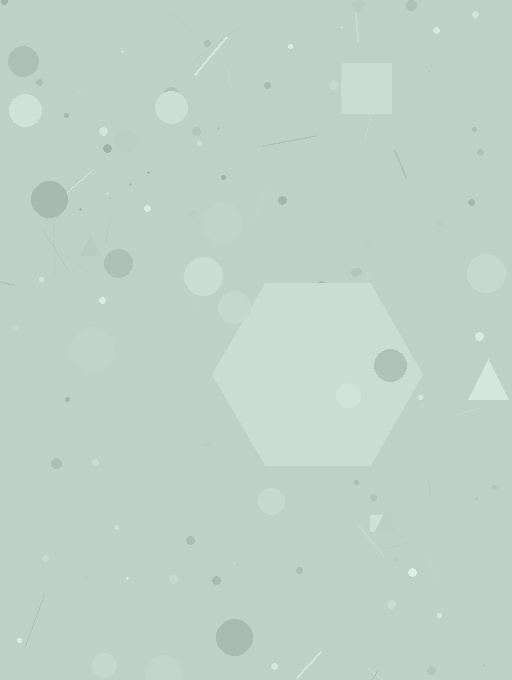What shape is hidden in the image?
A hexagon is hidden in the image.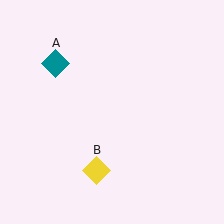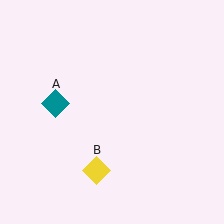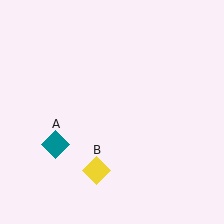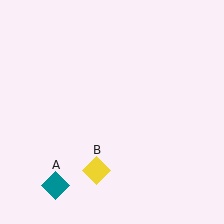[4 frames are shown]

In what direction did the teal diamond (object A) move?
The teal diamond (object A) moved down.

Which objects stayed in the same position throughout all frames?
Yellow diamond (object B) remained stationary.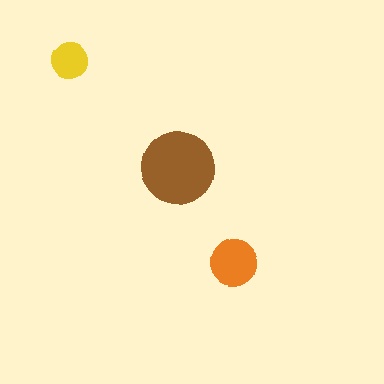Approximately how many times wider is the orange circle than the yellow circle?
About 1.5 times wider.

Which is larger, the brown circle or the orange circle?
The brown one.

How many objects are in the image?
There are 3 objects in the image.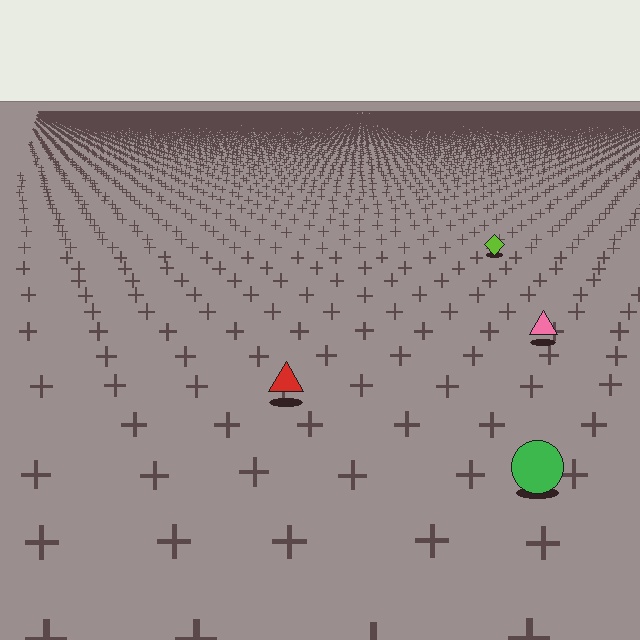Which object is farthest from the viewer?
The lime diamond is farthest from the viewer. It appears smaller and the ground texture around it is denser.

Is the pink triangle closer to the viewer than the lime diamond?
Yes. The pink triangle is closer — you can tell from the texture gradient: the ground texture is coarser near it.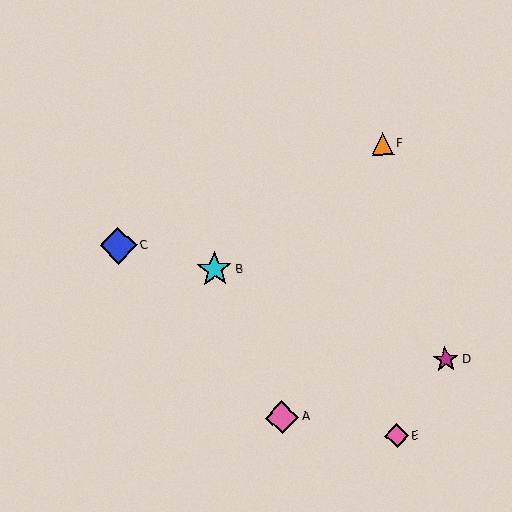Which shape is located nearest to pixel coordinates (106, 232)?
The blue diamond (labeled C) at (118, 246) is nearest to that location.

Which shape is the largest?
The blue diamond (labeled C) is the largest.